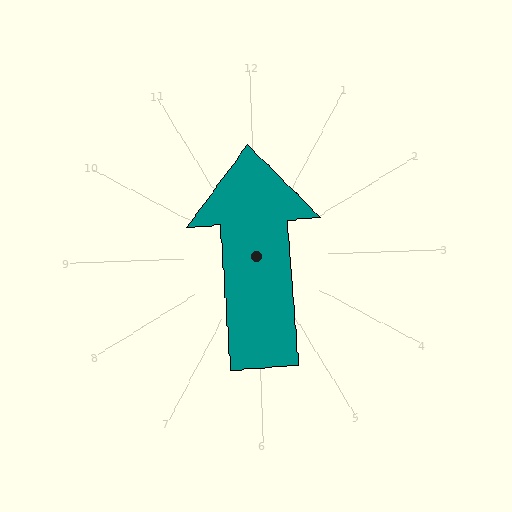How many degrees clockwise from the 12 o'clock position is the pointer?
Approximately 358 degrees.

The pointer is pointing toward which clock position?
Roughly 12 o'clock.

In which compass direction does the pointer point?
North.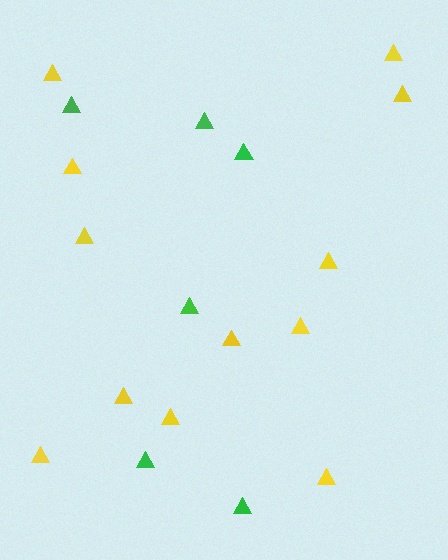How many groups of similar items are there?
There are 2 groups: one group of yellow triangles (12) and one group of green triangles (6).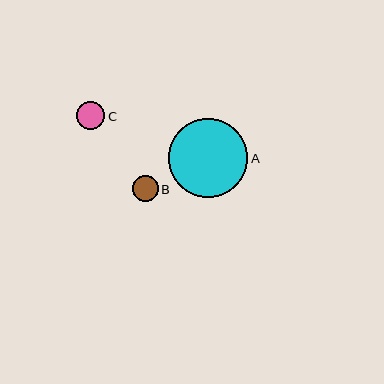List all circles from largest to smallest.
From largest to smallest: A, C, B.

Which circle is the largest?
Circle A is the largest with a size of approximately 80 pixels.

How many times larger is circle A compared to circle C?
Circle A is approximately 2.8 times the size of circle C.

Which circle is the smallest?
Circle B is the smallest with a size of approximately 26 pixels.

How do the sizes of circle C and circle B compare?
Circle C and circle B are approximately the same size.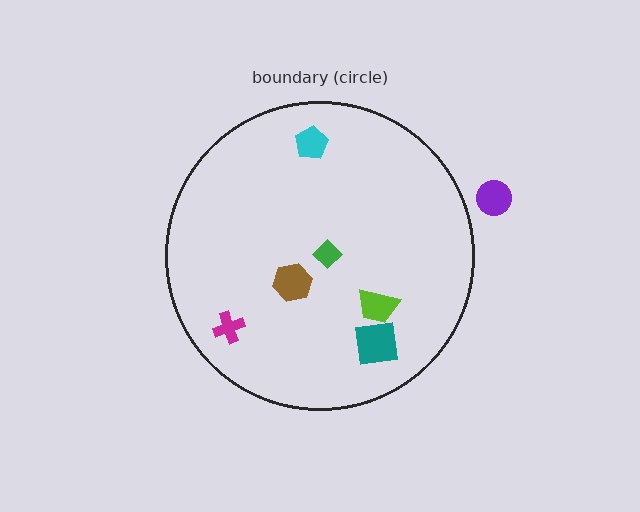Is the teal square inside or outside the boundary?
Inside.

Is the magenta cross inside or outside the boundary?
Inside.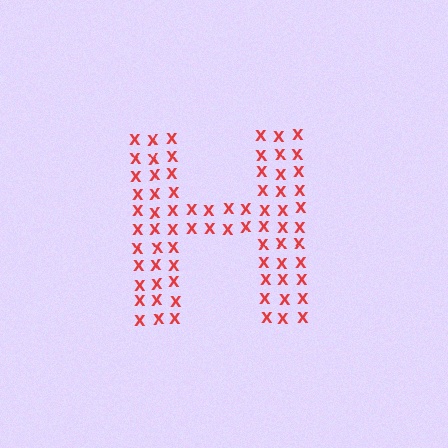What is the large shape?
The large shape is the letter H.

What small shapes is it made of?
It is made of small letter X's.